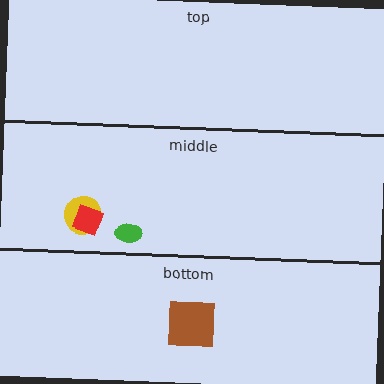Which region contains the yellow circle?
The middle region.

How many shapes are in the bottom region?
1.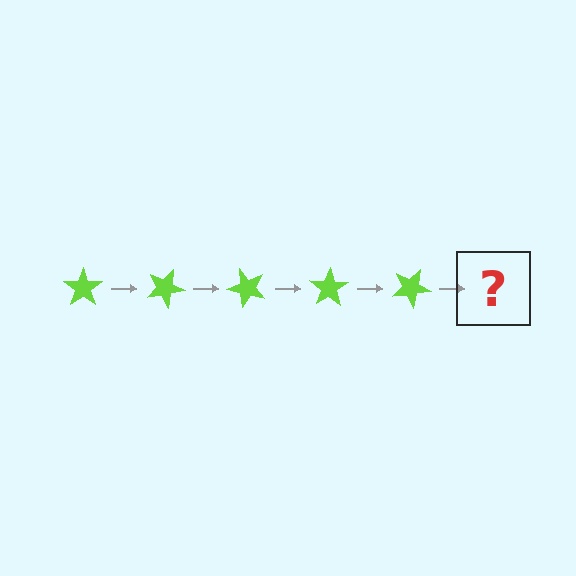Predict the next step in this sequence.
The next step is a lime star rotated 125 degrees.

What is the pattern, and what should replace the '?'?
The pattern is that the star rotates 25 degrees each step. The '?' should be a lime star rotated 125 degrees.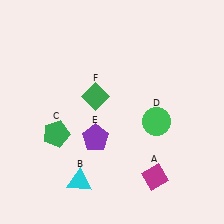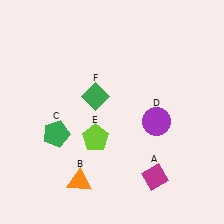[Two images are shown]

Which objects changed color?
B changed from cyan to orange. D changed from green to purple. E changed from purple to lime.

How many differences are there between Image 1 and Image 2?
There are 3 differences between the two images.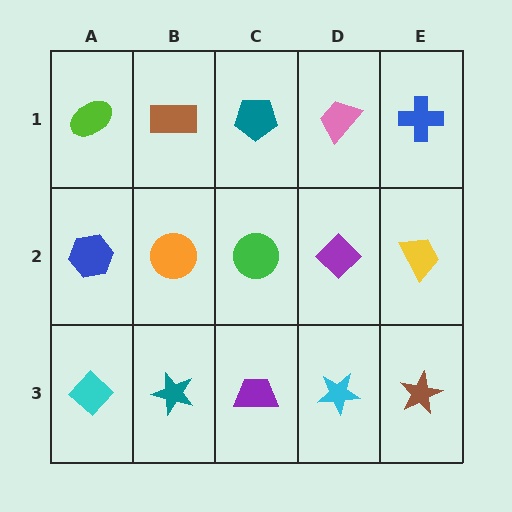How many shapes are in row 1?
5 shapes.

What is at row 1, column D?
A pink trapezoid.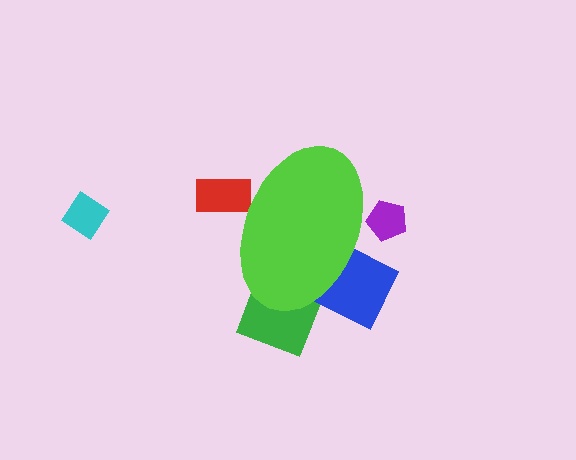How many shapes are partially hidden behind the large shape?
4 shapes are partially hidden.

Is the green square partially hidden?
Yes, the green square is partially hidden behind the lime ellipse.